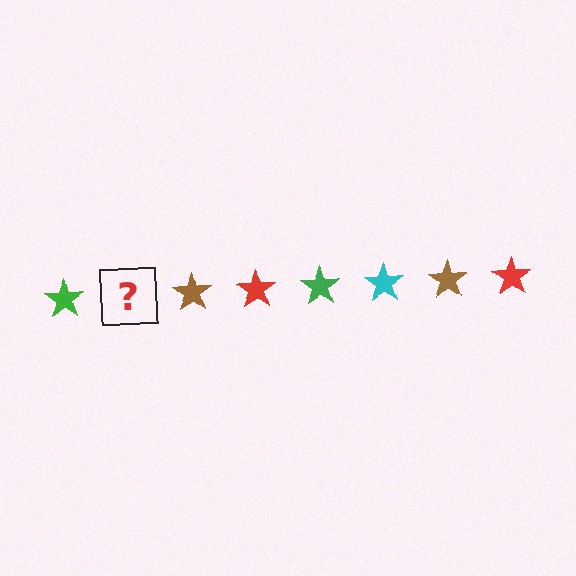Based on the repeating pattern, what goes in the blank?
The blank should be a cyan star.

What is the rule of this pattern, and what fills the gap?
The rule is that the pattern cycles through green, cyan, brown, red stars. The gap should be filled with a cyan star.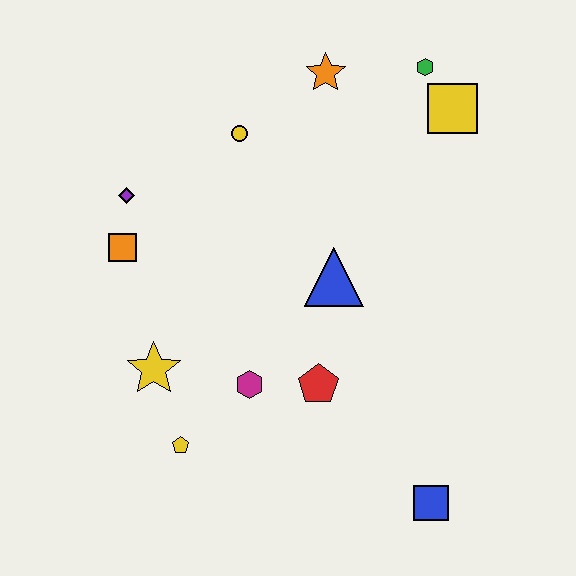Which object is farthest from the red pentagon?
The green hexagon is farthest from the red pentagon.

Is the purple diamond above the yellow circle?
No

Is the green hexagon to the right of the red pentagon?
Yes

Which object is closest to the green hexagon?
The yellow square is closest to the green hexagon.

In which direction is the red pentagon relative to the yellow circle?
The red pentagon is below the yellow circle.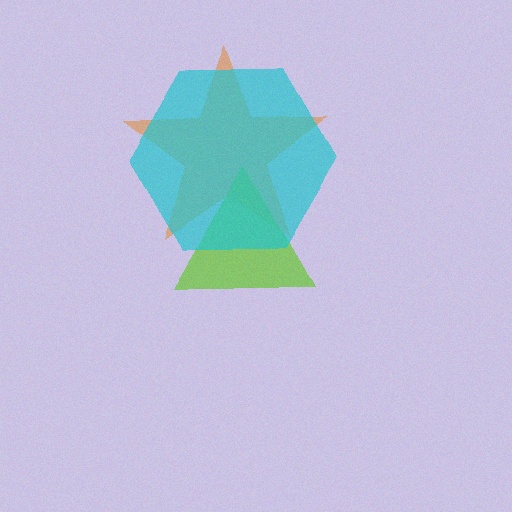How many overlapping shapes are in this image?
There are 3 overlapping shapes in the image.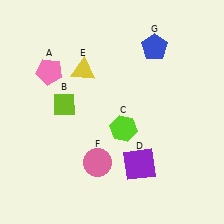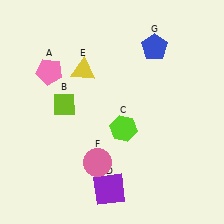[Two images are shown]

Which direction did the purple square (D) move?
The purple square (D) moved left.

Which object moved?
The purple square (D) moved left.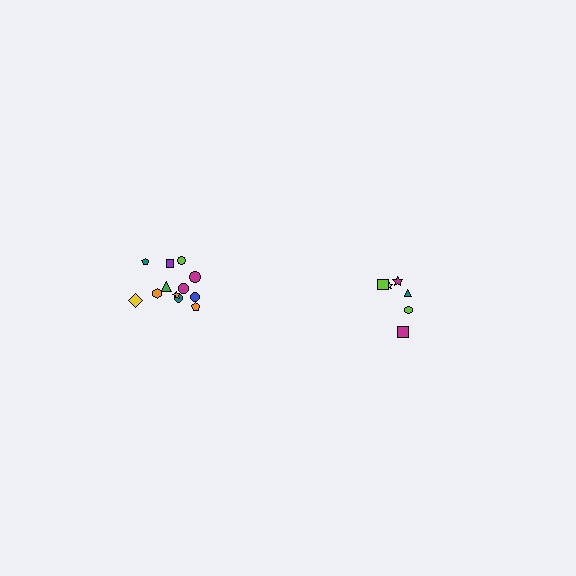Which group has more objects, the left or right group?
The left group.